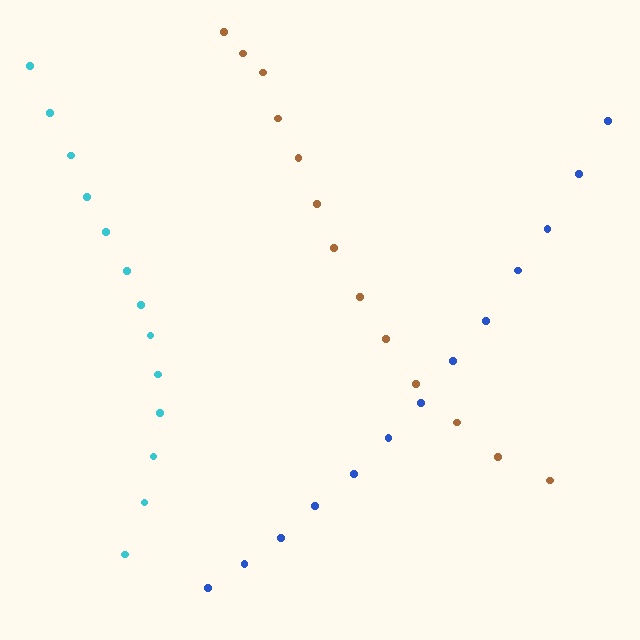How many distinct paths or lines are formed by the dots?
There are 3 distinct paths.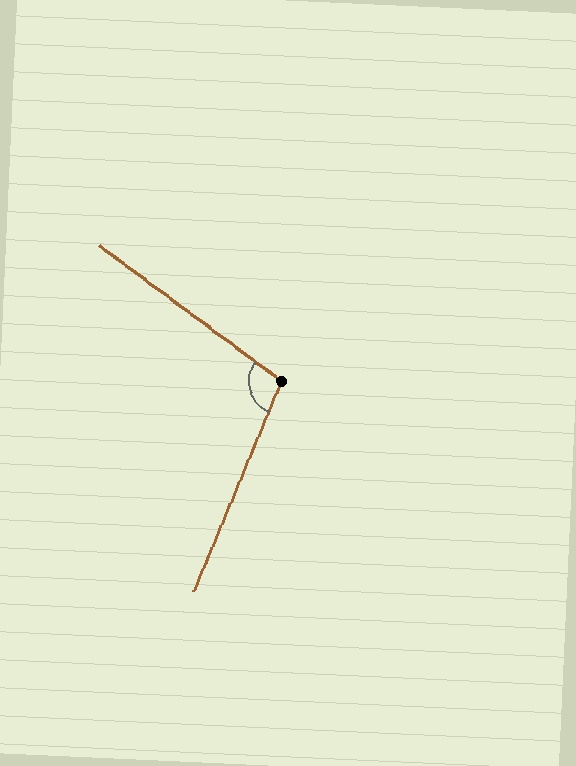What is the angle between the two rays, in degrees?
Approximately 104 degrees.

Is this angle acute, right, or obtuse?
It is obtuse.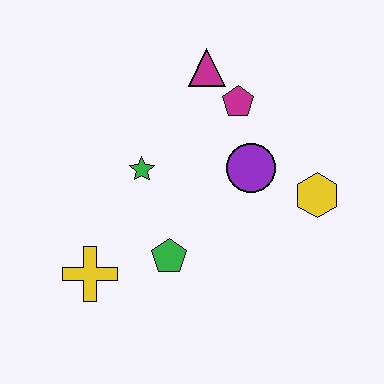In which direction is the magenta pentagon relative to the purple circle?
The magenta pentagon is above the purple circle.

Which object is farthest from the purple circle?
The yellow cross is farthest from the purple circle.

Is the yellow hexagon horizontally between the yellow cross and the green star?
No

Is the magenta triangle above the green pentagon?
Yes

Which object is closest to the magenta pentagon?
The magenta triangle is closest to the magenta pentagon.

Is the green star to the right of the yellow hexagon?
No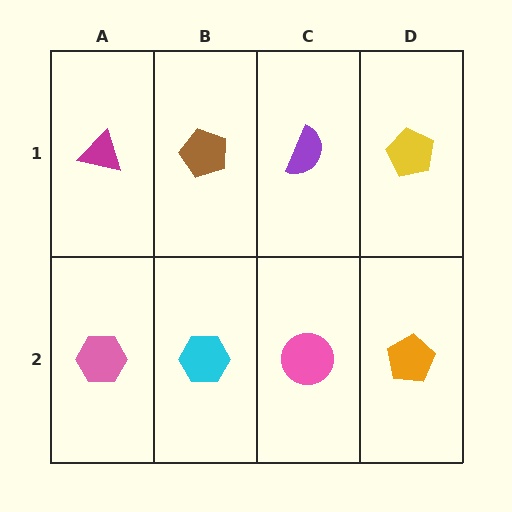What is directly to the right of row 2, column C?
An orange pentagon.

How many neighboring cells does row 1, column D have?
2.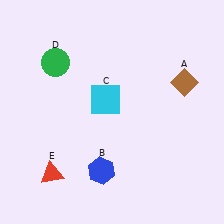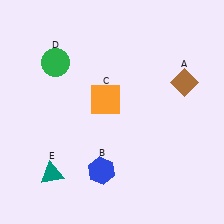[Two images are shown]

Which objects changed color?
C changed from cyan to orange. E changed from red to teal.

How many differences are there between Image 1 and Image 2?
There are 2 differences between the two images.